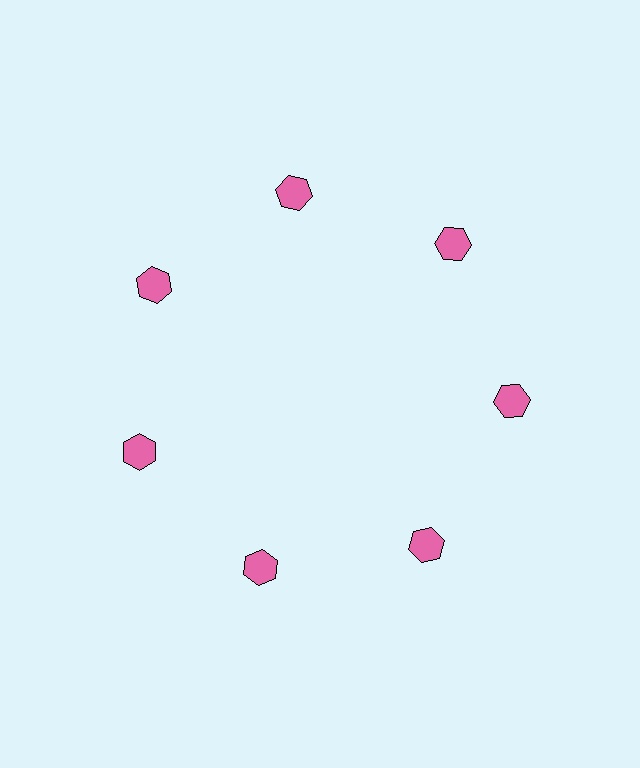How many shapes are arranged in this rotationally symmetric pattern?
There are 7 shapes, arranged in 7 groups of 1.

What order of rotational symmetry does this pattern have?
This pattern has 7-fold rotational symmetry.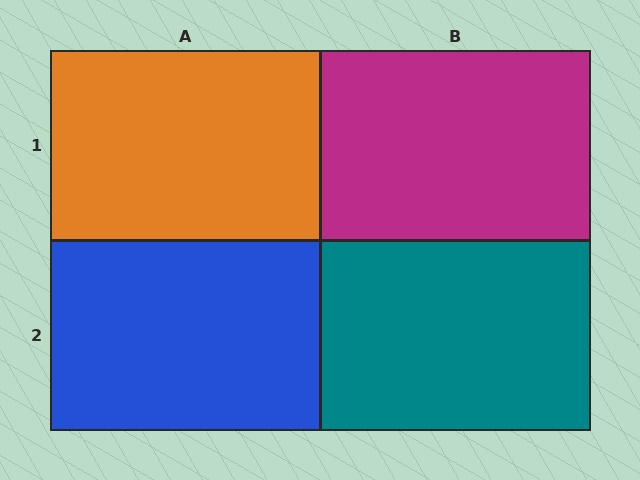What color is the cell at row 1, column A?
Orange.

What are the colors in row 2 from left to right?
Blue, teal.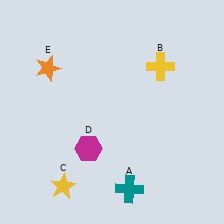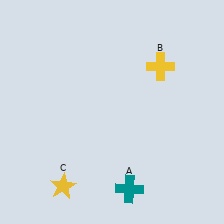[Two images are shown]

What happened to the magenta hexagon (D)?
The magenta hexagon (D) was removed in Image 2. It was in the bottom-left area of Image 1.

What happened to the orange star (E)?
The orange star (E) was removed in Image 2. It was in the top-left area of Image 1.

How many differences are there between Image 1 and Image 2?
There are 2 differences between the two images.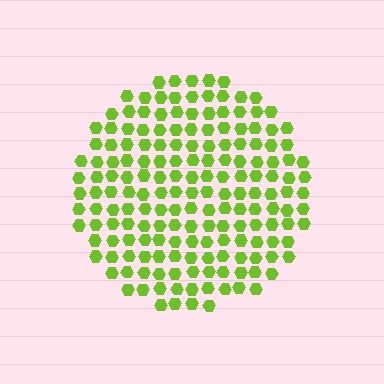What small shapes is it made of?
It is made of small hexagons.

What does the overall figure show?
The overall figure shows a circle.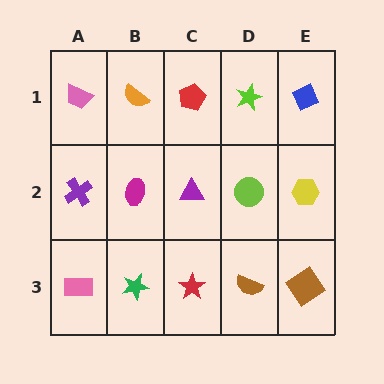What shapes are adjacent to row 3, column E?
A yellow hexagon (row 2, column E), a brown semicircle (row 3, column D).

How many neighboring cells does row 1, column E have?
2.